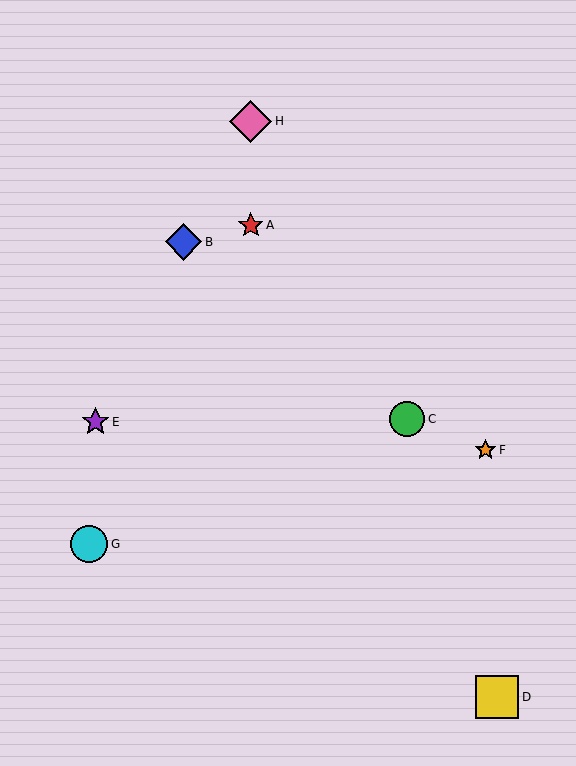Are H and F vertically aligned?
No, H is at x≈251 and F is at x≈485.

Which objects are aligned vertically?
Objects A, H are aligned vertically.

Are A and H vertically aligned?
Yes, both are at x≈251.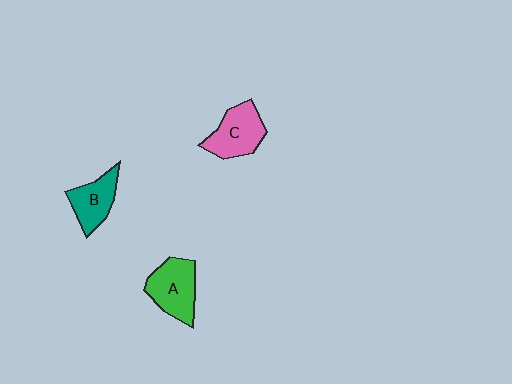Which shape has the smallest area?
Shape B (teal).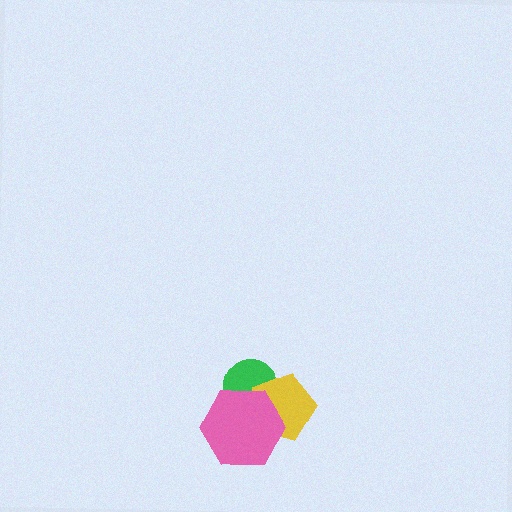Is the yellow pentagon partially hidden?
Yes, it is partially covered by another shape.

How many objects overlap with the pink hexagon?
2 objects overlap with the pink hexagon.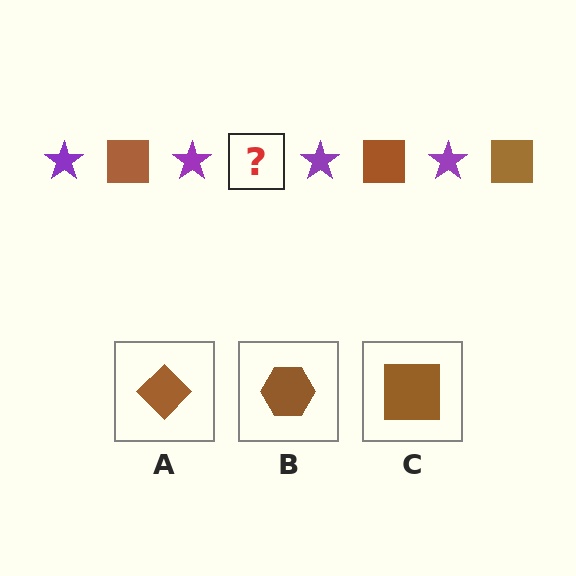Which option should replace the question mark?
Option C.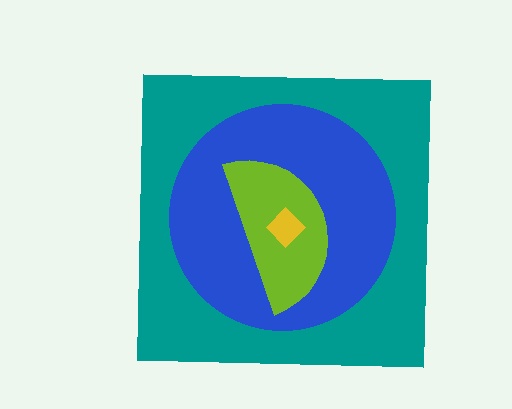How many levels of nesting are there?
4.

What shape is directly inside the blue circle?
The lime semicircle.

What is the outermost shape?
The teal square.